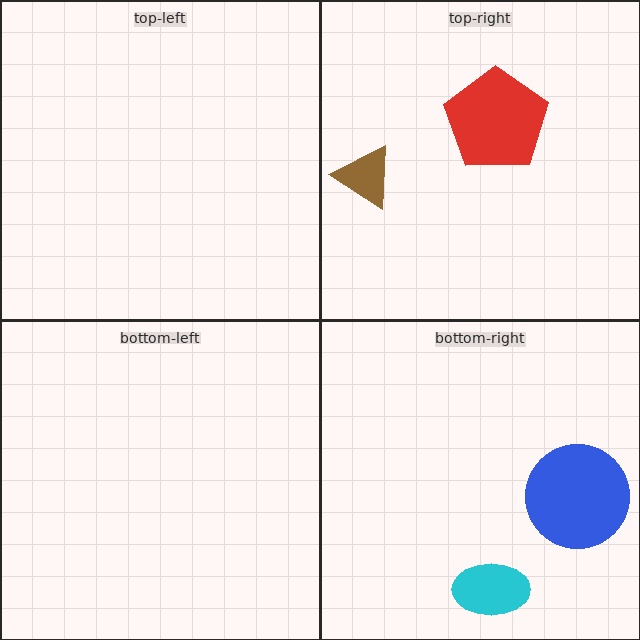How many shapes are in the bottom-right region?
2.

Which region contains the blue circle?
The bottom-right region.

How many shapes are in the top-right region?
2.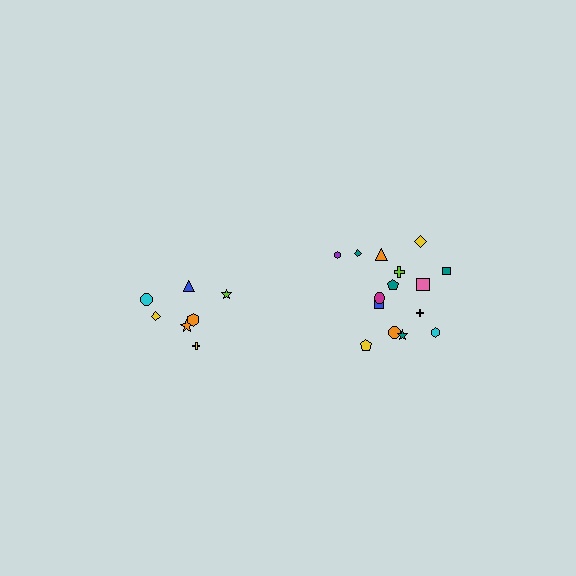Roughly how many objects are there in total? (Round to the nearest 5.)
Roughly 20 objects in total.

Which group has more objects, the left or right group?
The right group.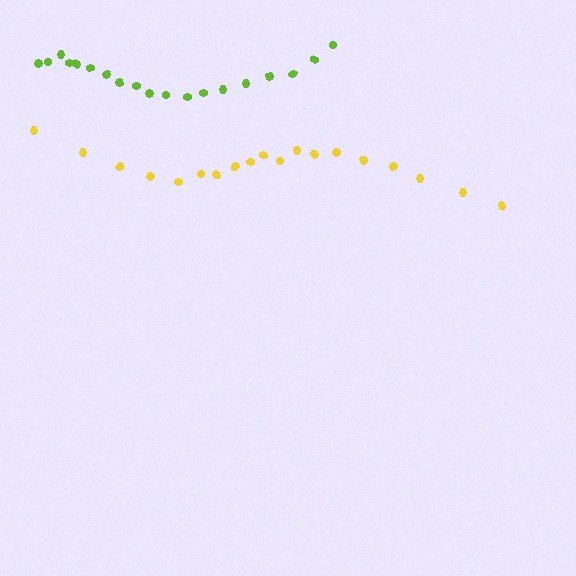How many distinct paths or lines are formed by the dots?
There are 2 distinct paths.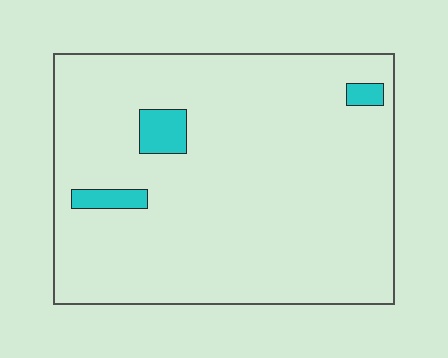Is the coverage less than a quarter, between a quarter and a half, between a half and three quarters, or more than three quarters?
Less than a quarter.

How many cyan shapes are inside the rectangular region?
3.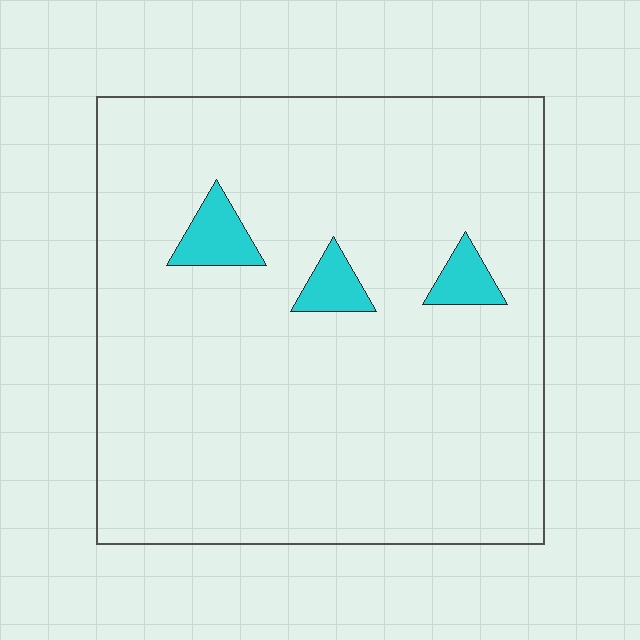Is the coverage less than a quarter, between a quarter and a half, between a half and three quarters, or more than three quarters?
Less than a quarter.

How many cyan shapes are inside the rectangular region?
3.